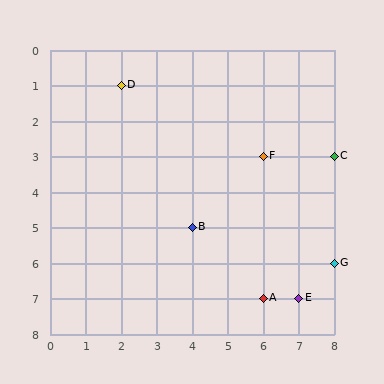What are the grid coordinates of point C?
Point C is at grid coordinates (8, 3).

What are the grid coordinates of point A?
Point A is at grid coordinates (6, 7).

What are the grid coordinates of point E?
Point E is at grid coordinates (7, 7).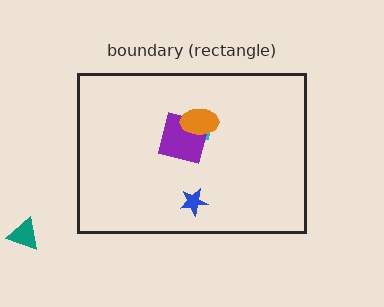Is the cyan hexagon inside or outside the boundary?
Inside.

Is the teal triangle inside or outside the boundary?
Outside.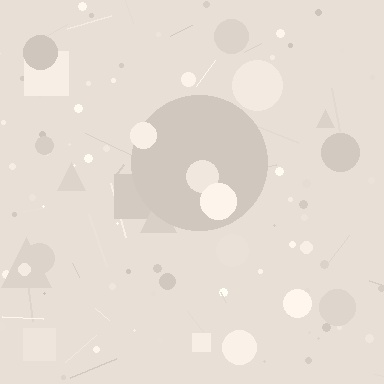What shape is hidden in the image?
A circle is hidden in the image.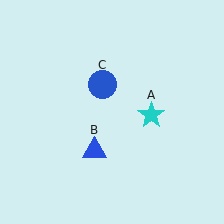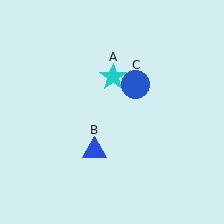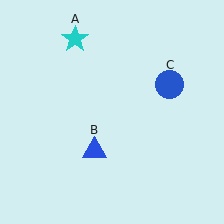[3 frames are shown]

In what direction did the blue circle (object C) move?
The blue circle (object C) moved right.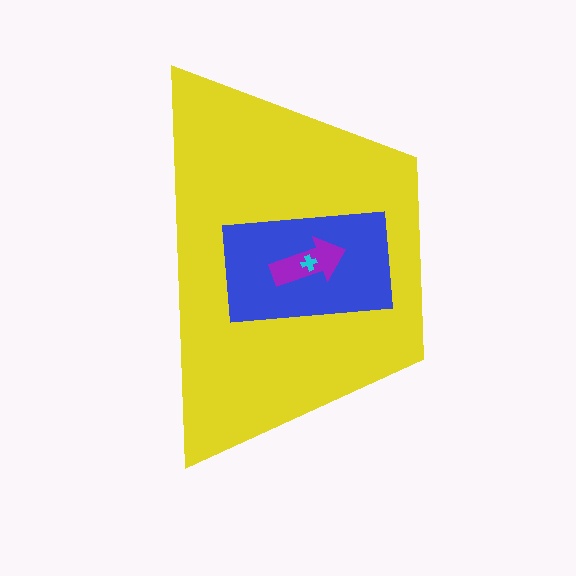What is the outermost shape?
The yellow trapezoid.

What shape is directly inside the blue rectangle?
The purple arrow.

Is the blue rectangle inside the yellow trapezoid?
Yes.